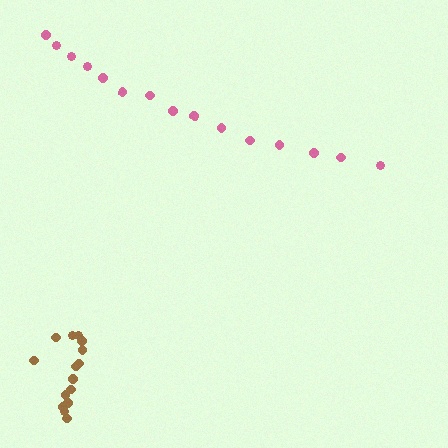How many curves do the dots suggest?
There are 2 distinct paths.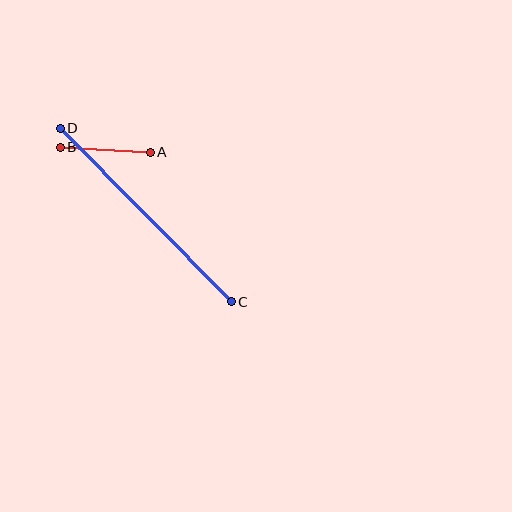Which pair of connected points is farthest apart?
Points C and D are farthest apart.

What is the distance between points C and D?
The distance is approximately 244 pixels.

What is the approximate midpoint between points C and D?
The midpoint is at approximately (146, 215) pixels.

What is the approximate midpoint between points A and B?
The midpoint is at approximately (105, 150) pixels.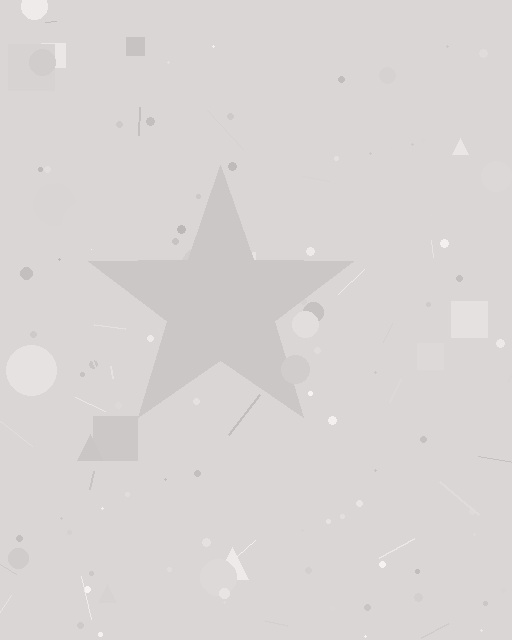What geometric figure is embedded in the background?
A star is embedded in the background.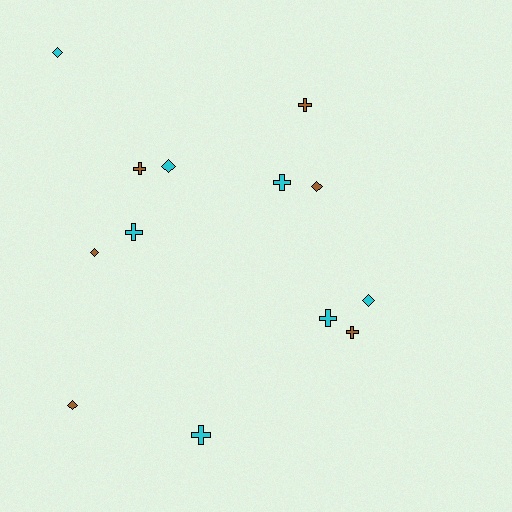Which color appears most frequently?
Cyan, with 7 objects.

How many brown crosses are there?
There are 3 brown crosses.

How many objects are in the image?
There are 13 objects.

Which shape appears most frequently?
Cross, with 7 objects.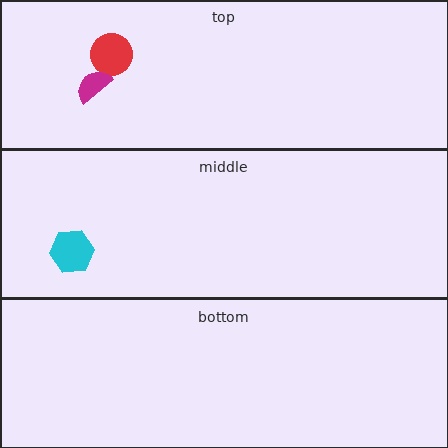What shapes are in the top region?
The red circle, the magenta semicircle.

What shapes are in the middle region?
The cyan hexagon.